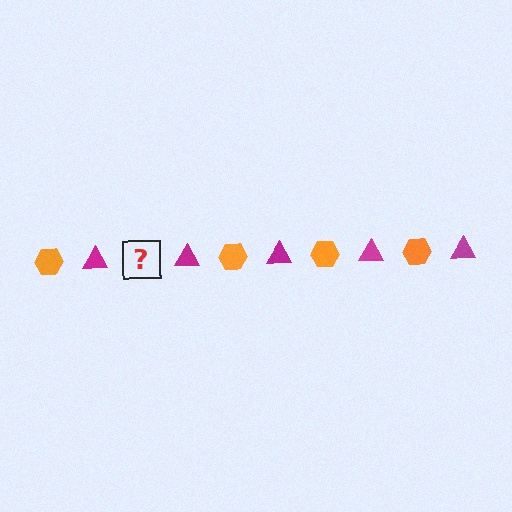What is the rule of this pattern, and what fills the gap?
The rule is that the pattern alternates between orange hexagon and magenta triangle. The gap should be filled with an orange hexagon.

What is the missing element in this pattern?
The missing element is an orange hexagon.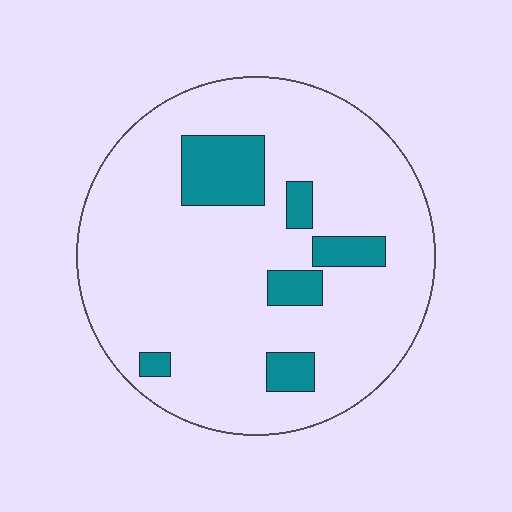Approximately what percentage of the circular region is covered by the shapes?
Approximately 15%.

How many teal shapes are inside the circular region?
6.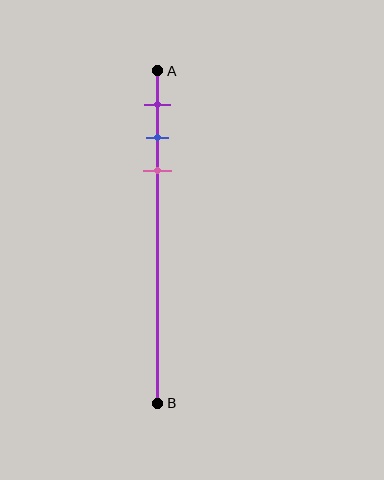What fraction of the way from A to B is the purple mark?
The purple mark is approximately 10% (0.1) of the way from A to B.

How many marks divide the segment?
There are 3 marks dividing the segment.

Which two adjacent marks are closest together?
The blue and pink marks are the closest adjacent pair.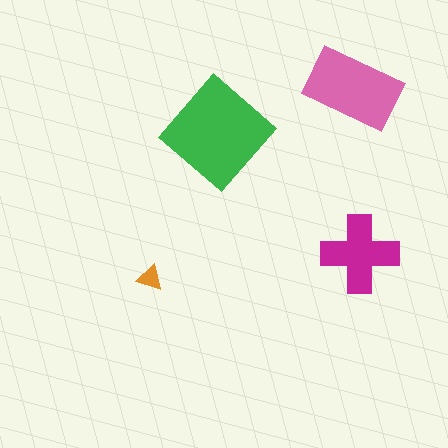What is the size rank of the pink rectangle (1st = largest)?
2nd.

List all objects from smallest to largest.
The orange triangle, the magenta cross, the pink rectangle, the green diamond.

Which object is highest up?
The pink rectangle is topmost.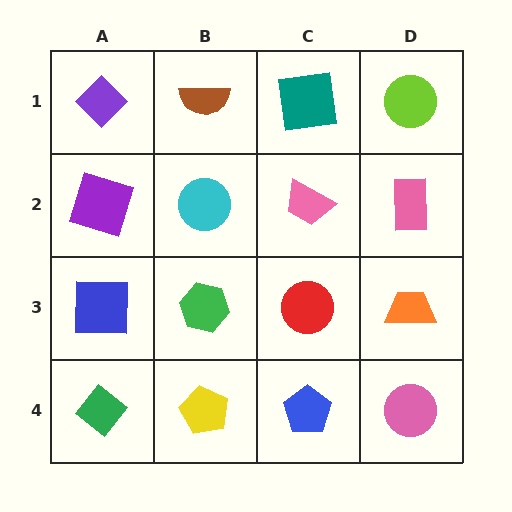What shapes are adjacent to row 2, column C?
A teal square (row 1, column C), a red circle (row 3, column C), a cyan circle (row 2, column B), a pink rectangle (row 2, column D).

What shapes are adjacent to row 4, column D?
An orange trapezoid (row 3, column D), a blue pentagon (row 4, column C).